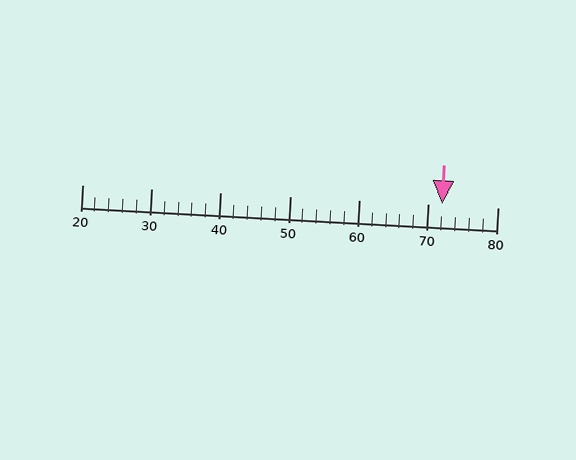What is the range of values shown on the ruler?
The ruler shows values from 20 to 80.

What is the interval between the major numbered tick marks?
The major tick marks are spaced 10 units apart.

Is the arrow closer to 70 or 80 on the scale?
The arrow is closer to 70.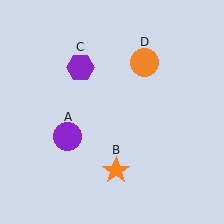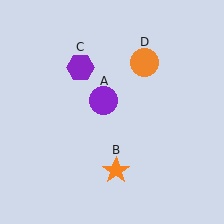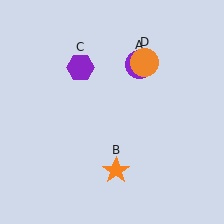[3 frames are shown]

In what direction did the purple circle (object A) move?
The purple circle (object A) moved up and to the right.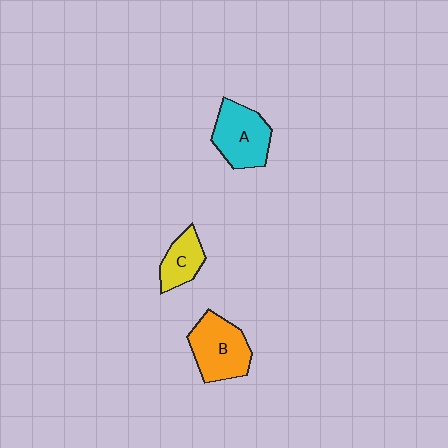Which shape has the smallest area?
Shape C (yellow).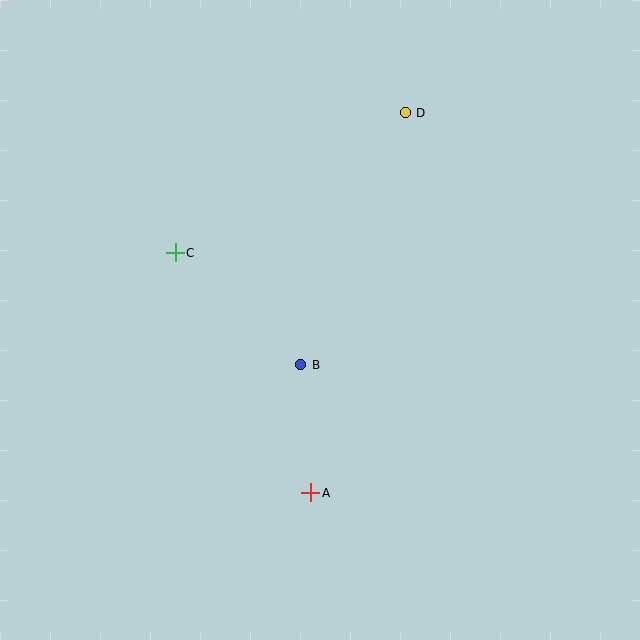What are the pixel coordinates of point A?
Point A is at (311, 493).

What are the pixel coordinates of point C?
Point C is at (175, 253).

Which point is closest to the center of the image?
Point B at (301, 365) is closest to the center.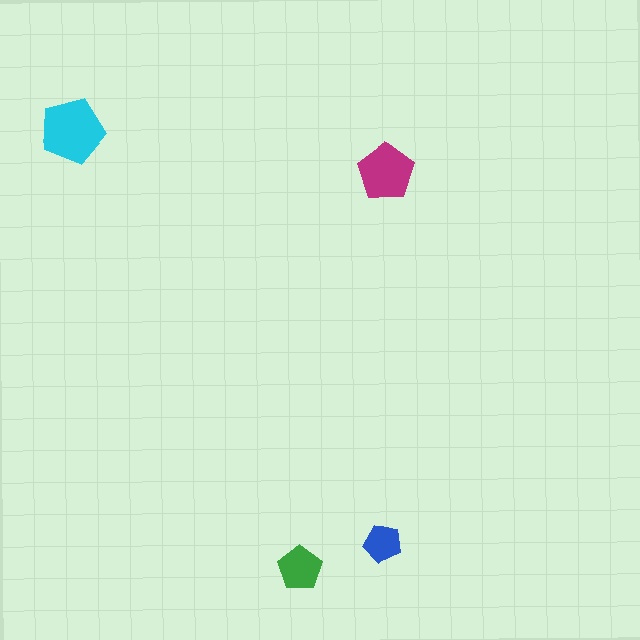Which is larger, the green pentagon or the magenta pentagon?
The magenta one.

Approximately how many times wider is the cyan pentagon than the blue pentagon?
About 1.5 times wider.